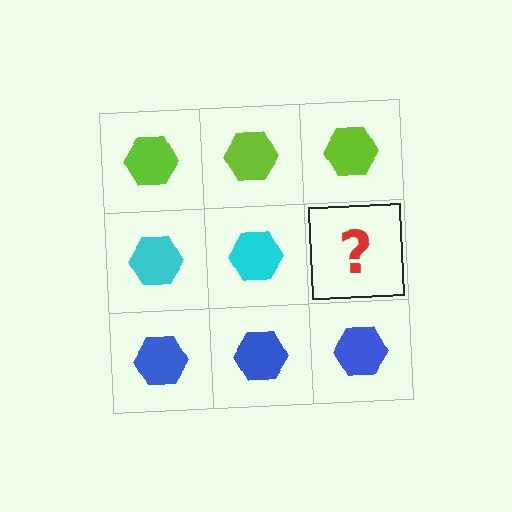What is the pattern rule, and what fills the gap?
The rule is that each row has a consistent color. The gap should be filled with a cyan hexagon.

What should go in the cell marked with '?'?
The missing cell should contain a cyan hexagon.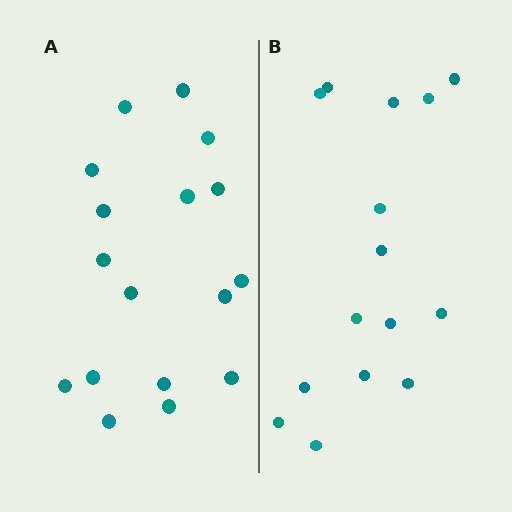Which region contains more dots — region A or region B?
Region A (the left region) has more dots.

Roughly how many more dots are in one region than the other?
Region A has just a few more — roughly 2 or 3 more dots than region B.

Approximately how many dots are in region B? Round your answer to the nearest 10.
About 20 dots. (The exact count is 15, which rounds to 20.)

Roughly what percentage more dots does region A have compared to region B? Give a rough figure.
About 15% more.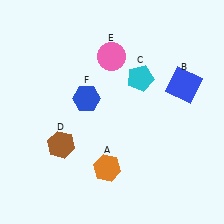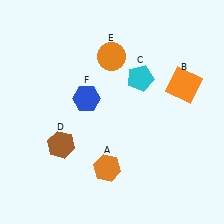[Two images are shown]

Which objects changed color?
B changed from blue to orange. E changed from pink to orange.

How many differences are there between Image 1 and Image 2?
There are 2 differences between the two images.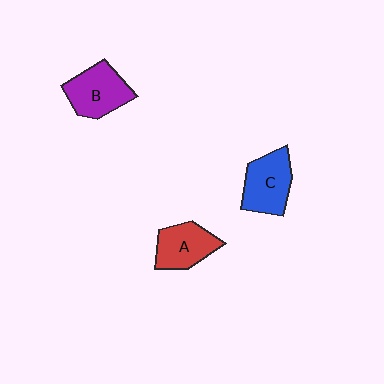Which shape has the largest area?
Shape C (blue).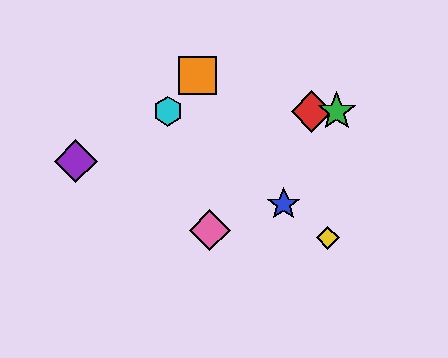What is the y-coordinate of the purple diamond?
The purple diamond is at y≈161.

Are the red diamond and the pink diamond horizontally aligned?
No, the red diamond is at y≈111 and the pink diamond is at y≈230.